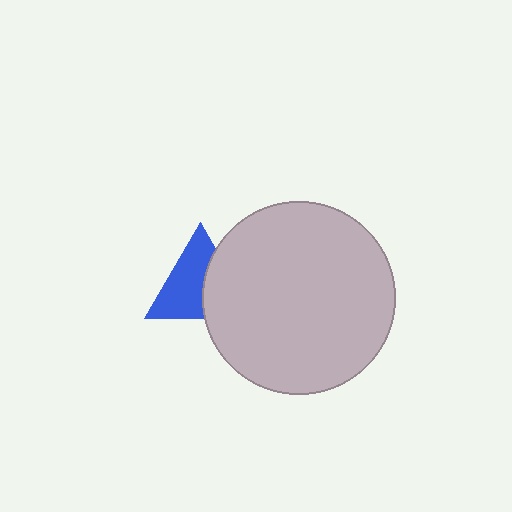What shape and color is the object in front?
The object in front is a light gray circle.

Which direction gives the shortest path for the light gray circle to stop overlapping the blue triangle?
Moving right gives the shortest separation.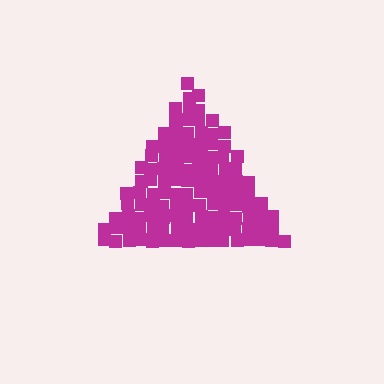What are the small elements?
The small elements are squares.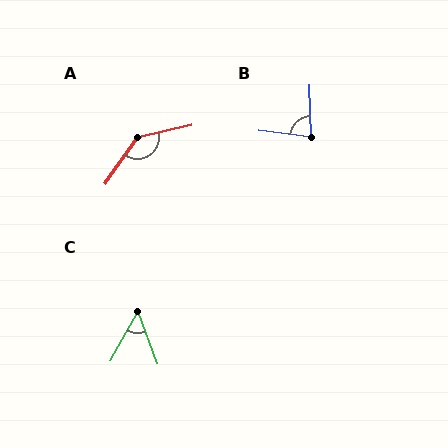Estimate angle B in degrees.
Approximately 81 degrees.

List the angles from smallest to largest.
C (50°), B (81°), A (138°).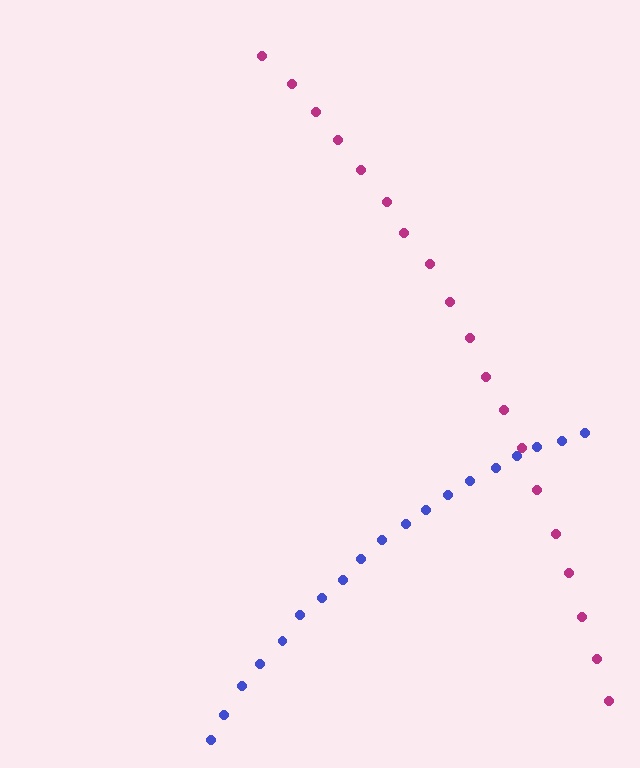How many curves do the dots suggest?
There are 2 distinct paths.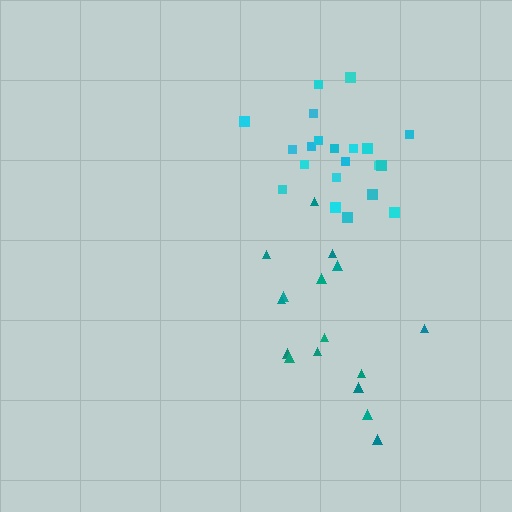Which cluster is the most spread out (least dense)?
Teal.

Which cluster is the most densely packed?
Cyan.